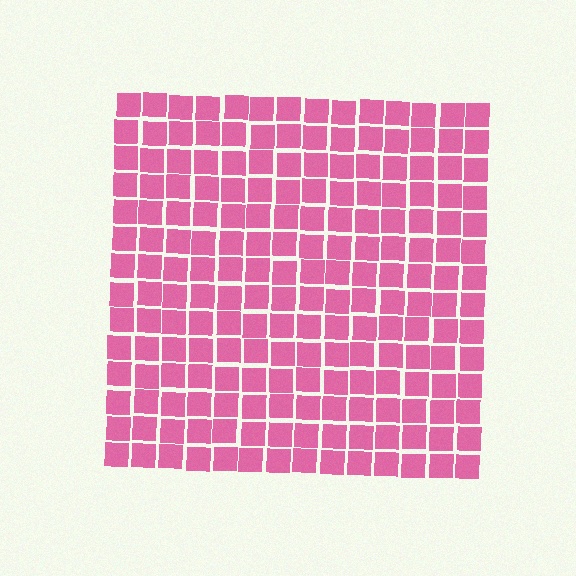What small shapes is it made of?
It is made of small squares.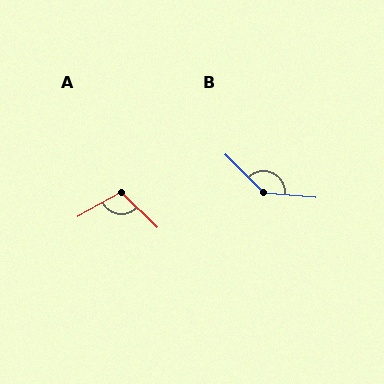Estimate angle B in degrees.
Approximately 140 degrees.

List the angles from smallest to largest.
A (106°), B (140°).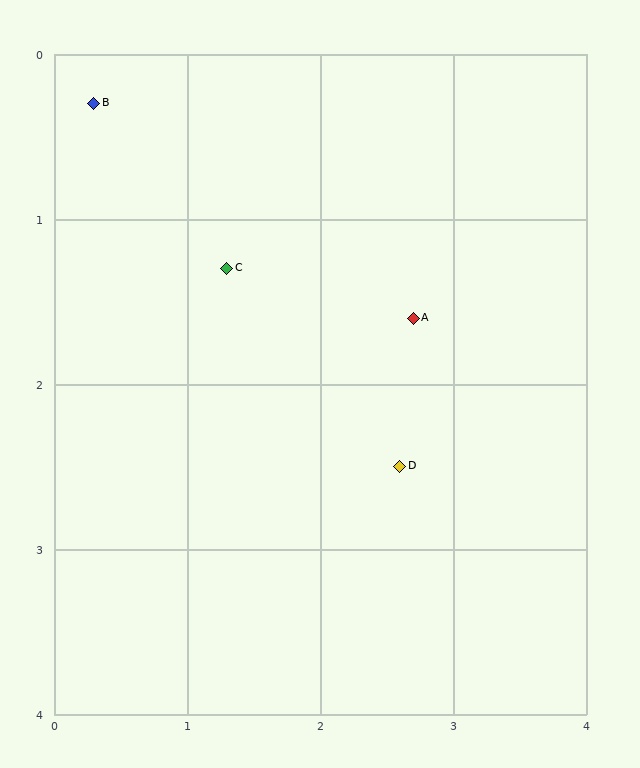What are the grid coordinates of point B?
Point B is at approximately (0.3, 0.3).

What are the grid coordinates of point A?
Point A is at approximately (2.7, 1.6).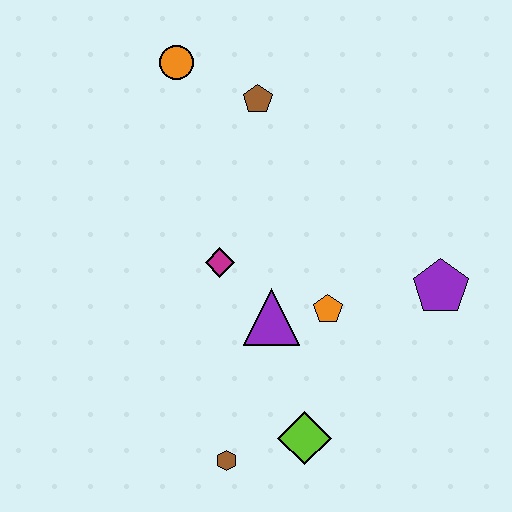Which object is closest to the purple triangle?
The orange pentagon is closest to the purple triangle.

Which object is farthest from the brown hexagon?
The orange circle is farthest from the brown hexagon.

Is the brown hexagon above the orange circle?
No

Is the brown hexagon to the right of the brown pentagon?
No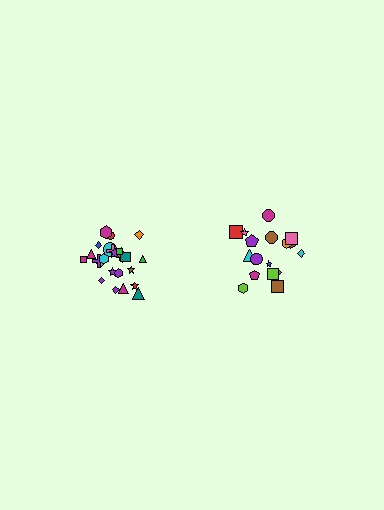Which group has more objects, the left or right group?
The left group.